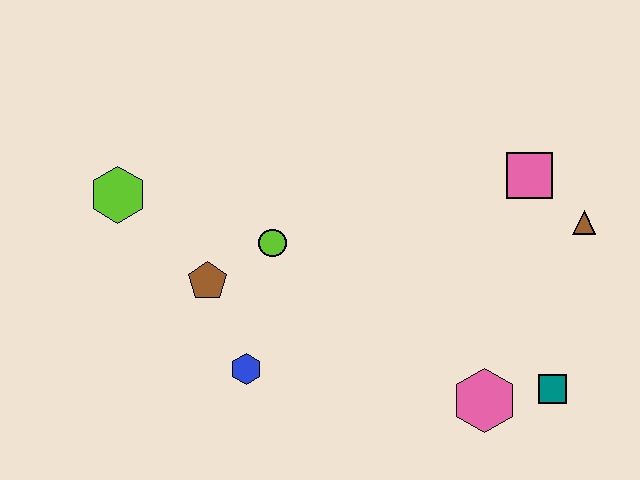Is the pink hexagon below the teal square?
Yes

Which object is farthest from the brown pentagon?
The brown triangle is farthest from the brown pentagon.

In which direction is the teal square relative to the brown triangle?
The teal square is below the brown triangle.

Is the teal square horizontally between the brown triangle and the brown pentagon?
Yes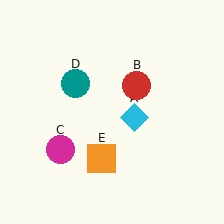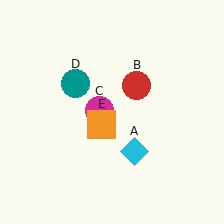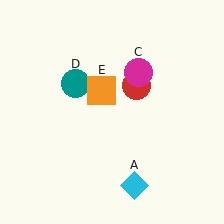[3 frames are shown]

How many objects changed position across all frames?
3 objects changed position: cyan diamond (object A), magenta circle (object C), orange square (object E).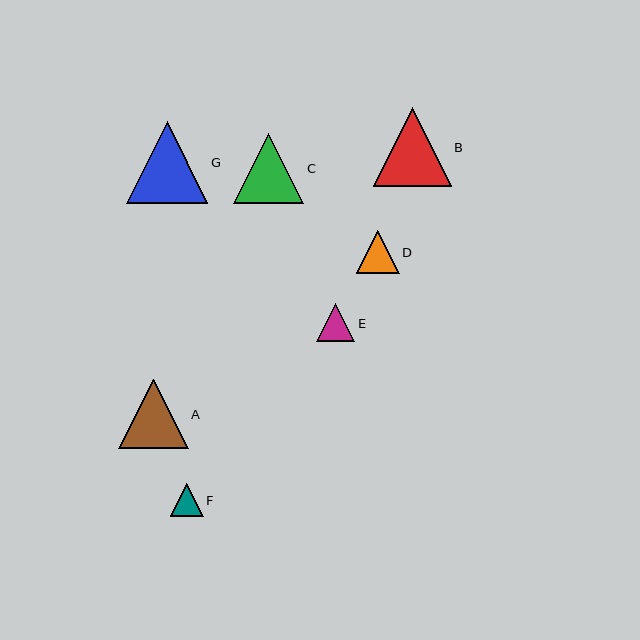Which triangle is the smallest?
Triangle F is the smallest with a size of approximately 33 pixels.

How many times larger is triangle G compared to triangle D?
Triangle G is approximately 1.9 times the size of triangle D.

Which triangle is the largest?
Triangle G is the largest with a size of approximately 82 pixels.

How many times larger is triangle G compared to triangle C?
Triangle G is approximately 1.2 times the size of triangle C.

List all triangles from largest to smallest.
From largest to smallest: G, B, C, A, D, E, F.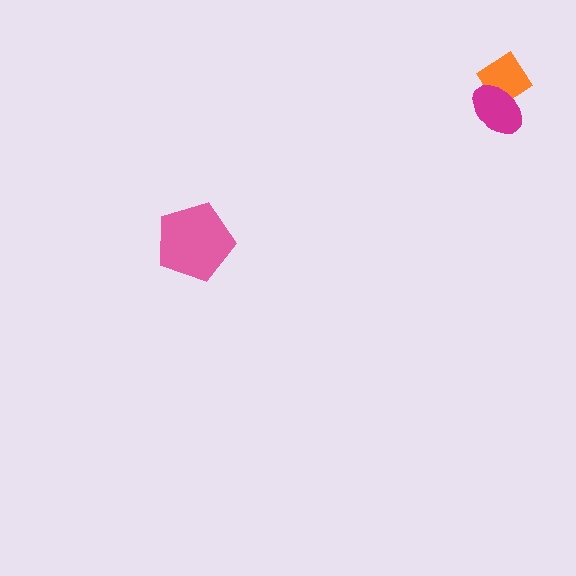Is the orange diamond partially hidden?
Yes, it is partially covered by another shape.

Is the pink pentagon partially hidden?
No, no other shape covers it.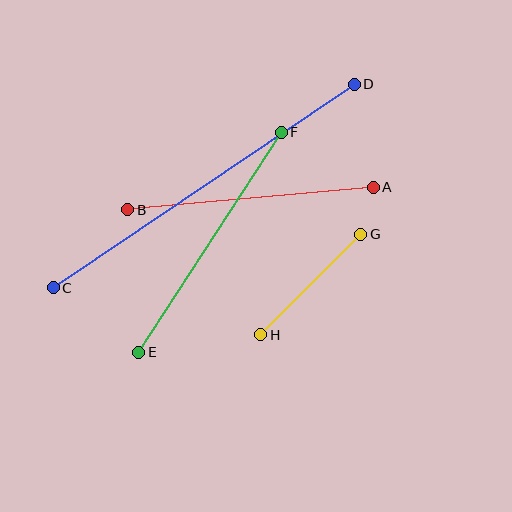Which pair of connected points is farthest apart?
Points C and D are farthest apart.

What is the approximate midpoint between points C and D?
The midpoint is at approximately (204, 186) pixels.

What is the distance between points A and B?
The distance is approximately 246 pixels.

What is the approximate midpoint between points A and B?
The midpoint is at approximately (251, 198) pixels.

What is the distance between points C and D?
The distance is approximately 363 pixels.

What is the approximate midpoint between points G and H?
The midpoint is at approximately (311, 285) pixels.